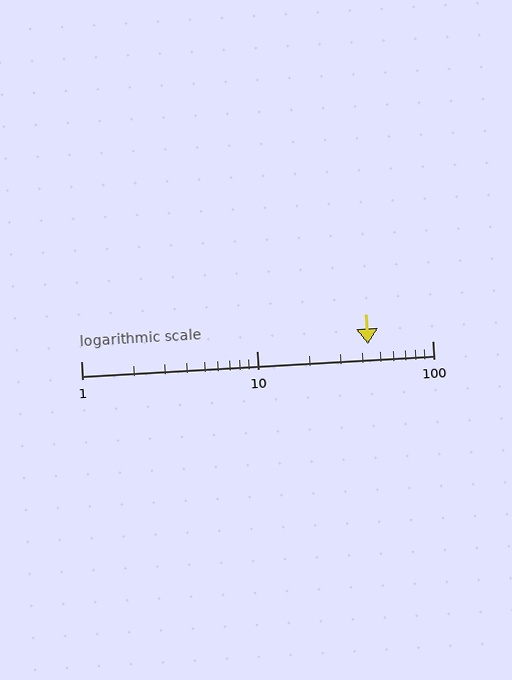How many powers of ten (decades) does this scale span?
The scale spans 2 decades, from 1 to 100.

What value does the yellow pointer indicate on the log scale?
The pointer indicates approximately 43.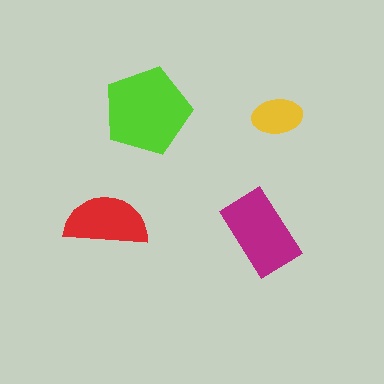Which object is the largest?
The lime pentagon.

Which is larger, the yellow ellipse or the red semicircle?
The red semicircle.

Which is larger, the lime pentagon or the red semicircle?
The lime pentagon.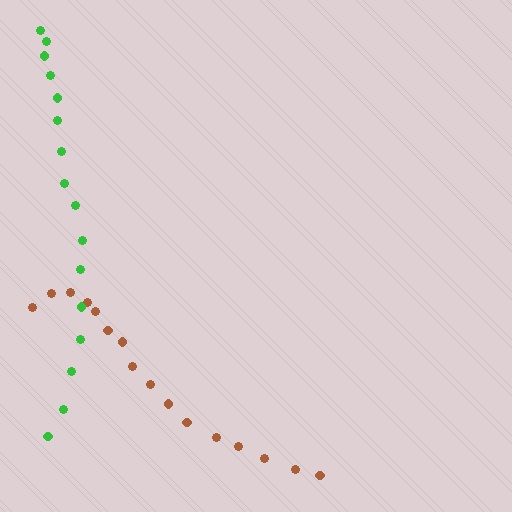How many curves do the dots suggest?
There are 2 distinct paths.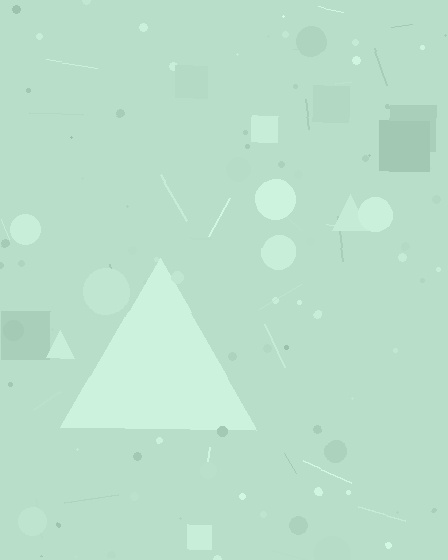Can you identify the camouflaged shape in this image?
The camouflaged shape is a triangle.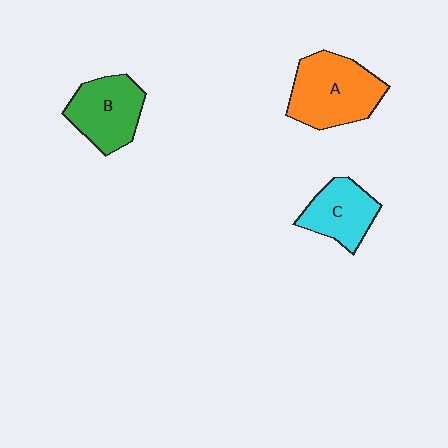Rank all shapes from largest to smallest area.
From largest to smallest: A (orange), B (green), C (cyan).